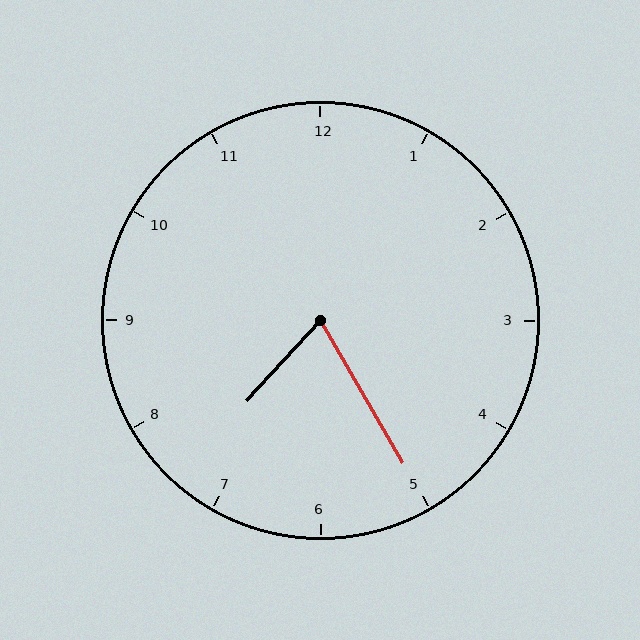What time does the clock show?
7:25.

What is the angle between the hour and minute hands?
Approximately 72 degrees.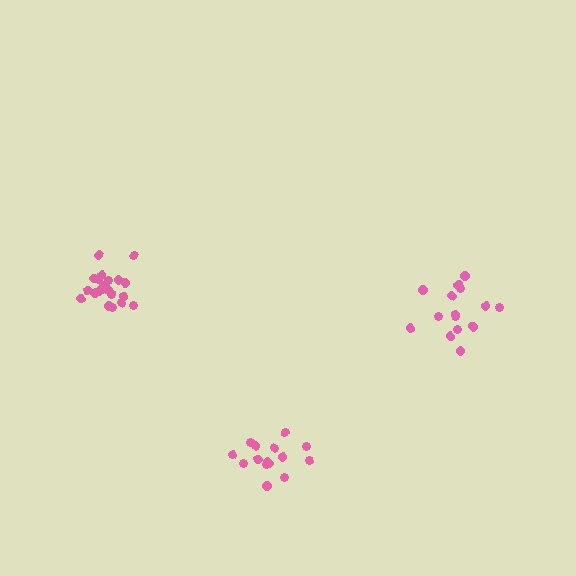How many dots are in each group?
Group 1: 20 dots, Group 2: 16 dots, Group 3: 15 dots (51 total).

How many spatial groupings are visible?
There are 3 spatial groupings.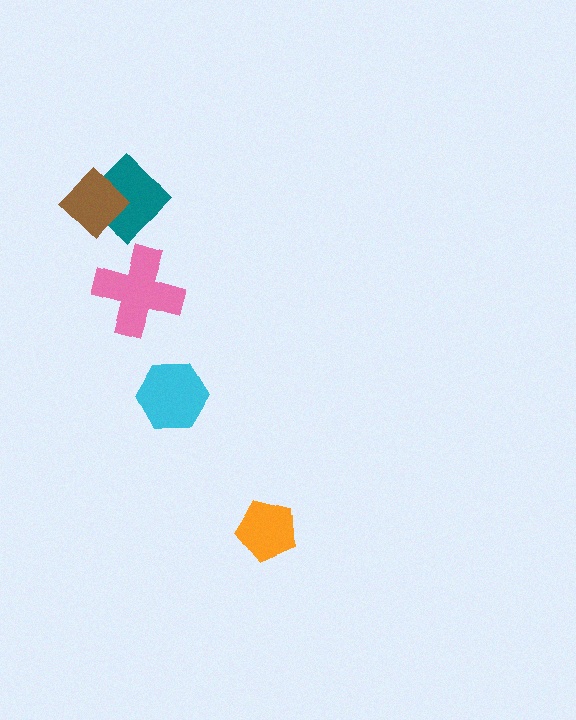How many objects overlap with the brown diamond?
1 object overlaps with the brown diamond.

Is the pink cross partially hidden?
No, no other shape covers it.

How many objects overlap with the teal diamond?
1 object overlaps with the teal diamond.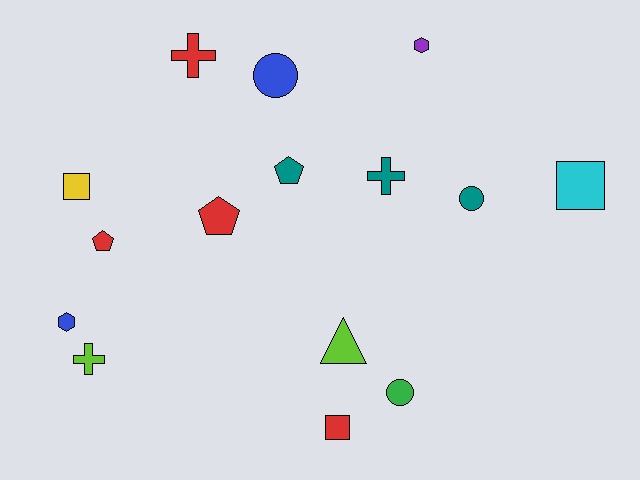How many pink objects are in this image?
There are no pink objects.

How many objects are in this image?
There are 15 objects.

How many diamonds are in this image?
There are no diamonds.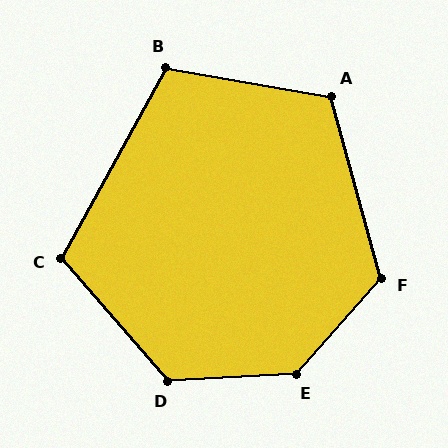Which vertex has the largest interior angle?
E, at approximately 135 degrees.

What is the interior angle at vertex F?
Approximately 123 degrees (obtuse).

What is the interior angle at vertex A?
Approximately 115 degrees (obtuse).